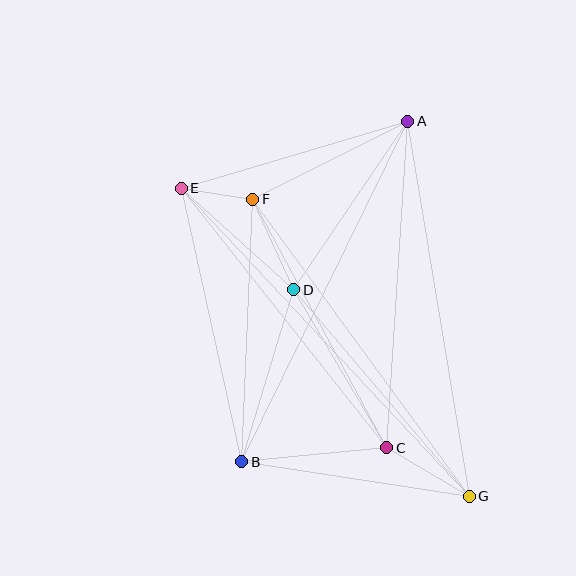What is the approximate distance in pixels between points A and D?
The distance between A and D is approximately 203 pixels.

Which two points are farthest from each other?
Points E and G are farthest from each other.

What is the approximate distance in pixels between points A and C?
The distance between A and C is approximately 327 pixels.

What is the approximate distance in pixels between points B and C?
The distance between B and C is approximately 146 pixels.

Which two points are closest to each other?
Points E and F are closest to each other.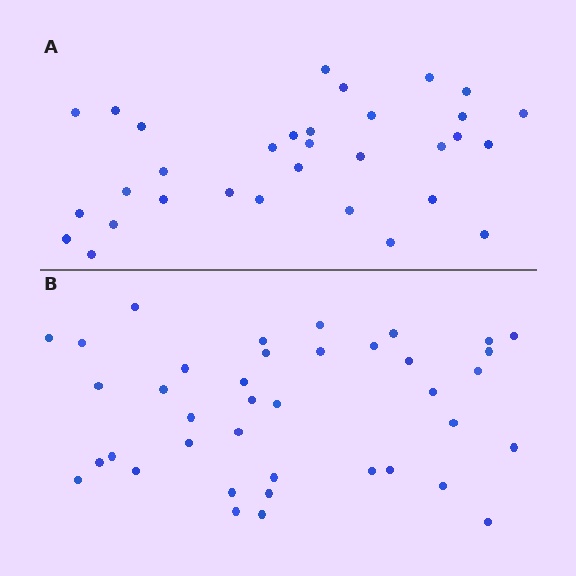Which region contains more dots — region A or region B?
Region B (the bottom region) has more dots.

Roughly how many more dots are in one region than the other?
Region B has roughly 8 or so more dots than region A.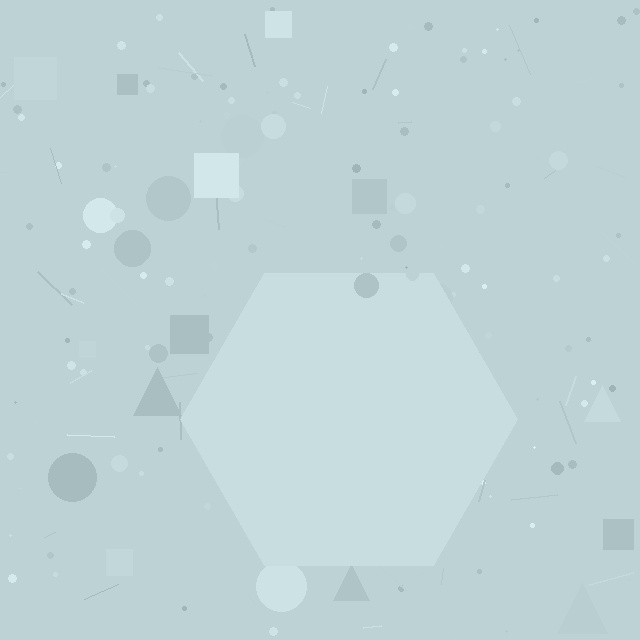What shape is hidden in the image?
A hexagon is hidden in the image.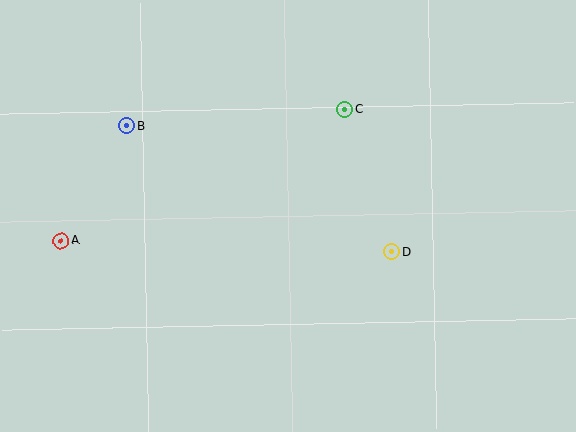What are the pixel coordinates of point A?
Point A is at (61, 241).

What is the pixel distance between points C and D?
The distance between C and D is 150 pixels.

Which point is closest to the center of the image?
Point D at (391, 252) is closest to the center.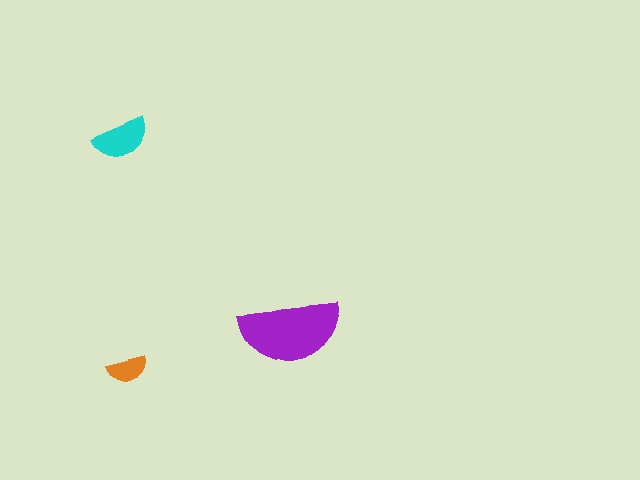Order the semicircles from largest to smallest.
the purple one, the cyan one, the orange one.